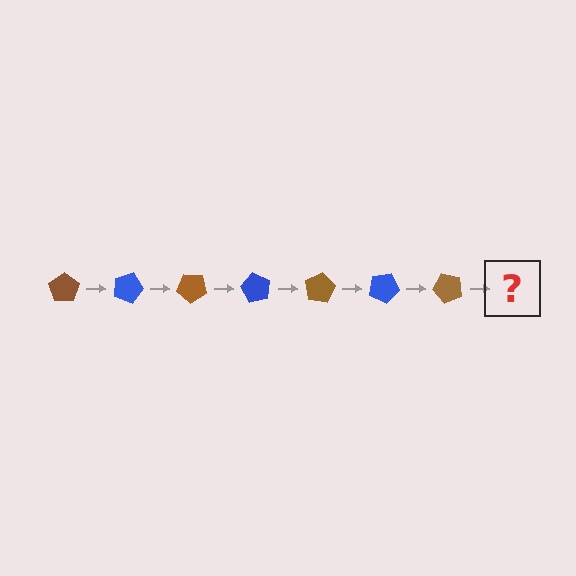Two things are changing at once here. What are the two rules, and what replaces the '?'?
The two rules are that it rotates 20 degrees each step and the color cycles through brown and blue. The '?' should be a blue pentagon, rotated 140 degrees from the start.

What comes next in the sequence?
The next element should be a blue pentagon, rotated 140 degrees from the start.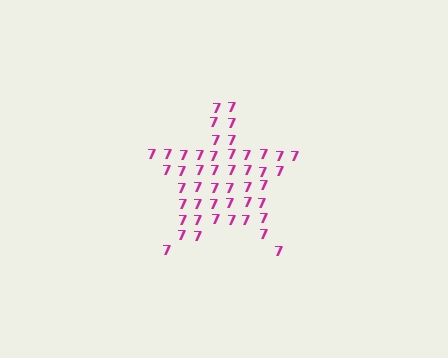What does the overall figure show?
The overall figure shows a star.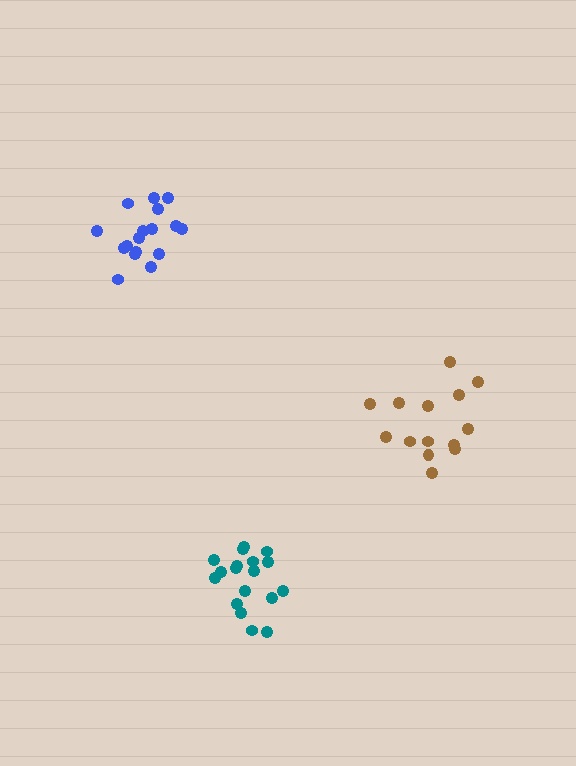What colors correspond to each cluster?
The clusters are colored: teal, blue, brown.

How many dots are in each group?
Group 1: 18 dots, Group 2: 17 dots, Group 3: 14 dots (49 total).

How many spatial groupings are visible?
There are 3 spatial groupings.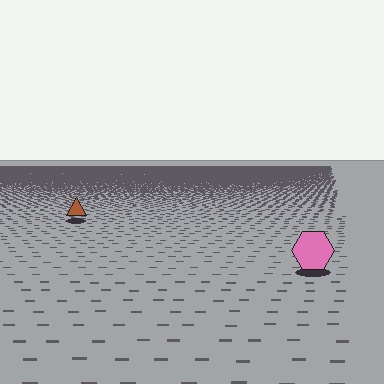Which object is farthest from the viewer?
The brown triangle is farthest from the viewer. It appears smaller and the ground texture around it is denser.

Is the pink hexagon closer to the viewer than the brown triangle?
Yes. The pink hexagon is closer — you can tell from the texture gradient: the ground texture is coarser near it.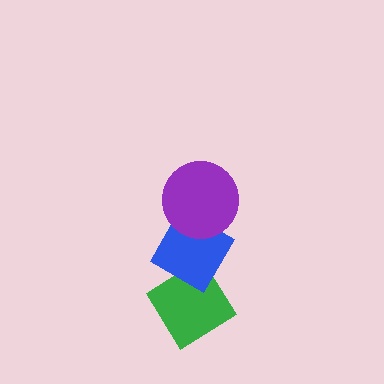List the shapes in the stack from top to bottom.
From top to bottom: the purple circle, the blue diamond, the green diamond.